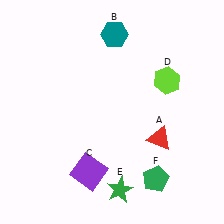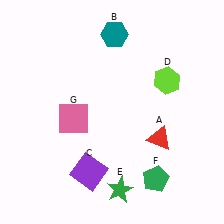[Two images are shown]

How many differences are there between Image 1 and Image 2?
There is 1 difference between the two images.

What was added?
A pink square (G) was added in Image 2.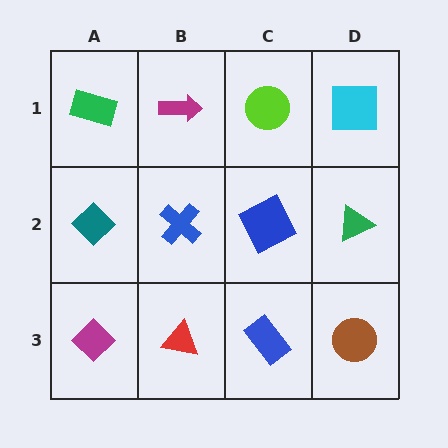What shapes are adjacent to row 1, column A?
A teal diamond (row 2, column A), a magenta arrow (row 1, column B).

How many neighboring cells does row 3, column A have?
2.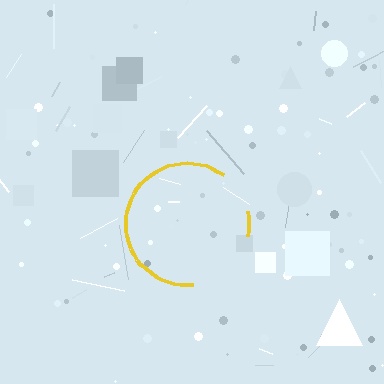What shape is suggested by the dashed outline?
The dashed outline suggests a circle.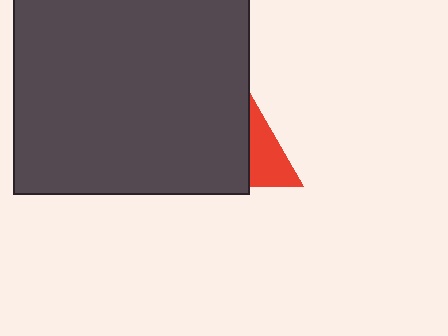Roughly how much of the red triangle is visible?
A small part of it is visible (roughly 31%).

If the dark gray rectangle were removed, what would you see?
You would see the complete red triangle.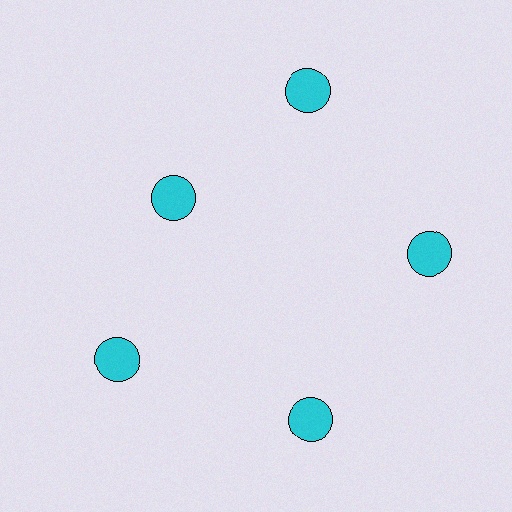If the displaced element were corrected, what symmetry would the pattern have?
It would have 5-fold rotational symmetry — the pattern would map onto itself every 72 degrees.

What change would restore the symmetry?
The symmetry would be restored by moving it outward, back onto the ring so that all 5 circles sit at equal angles and equal distance from the center.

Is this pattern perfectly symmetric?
No. The 5 cyan circles are arranged in a ring, but one element near the 10 o'clock position is pulled inward toward the center, breaking the 5-fold rotational symmetry.